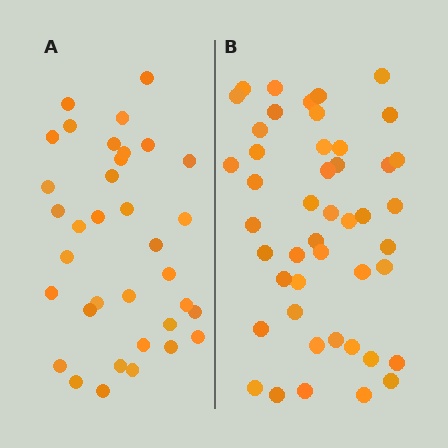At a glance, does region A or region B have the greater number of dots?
Region B (the right region) has more dots.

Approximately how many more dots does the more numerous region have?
Region B has roughly 12 or so more dots than region A.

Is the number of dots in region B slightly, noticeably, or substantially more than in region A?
Region B has noticeably more, but not dramatically so. The ratio is roughly 1.3 to 1.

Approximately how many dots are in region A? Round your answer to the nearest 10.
About 40 dots. (The exact count is 35, which rounds to 40.)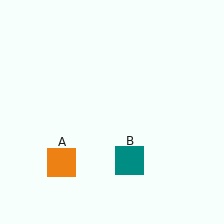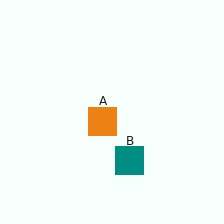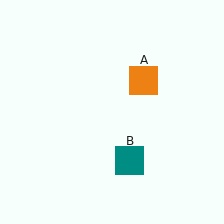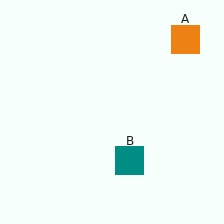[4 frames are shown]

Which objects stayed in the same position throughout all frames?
Teal square (object B) remained stationary.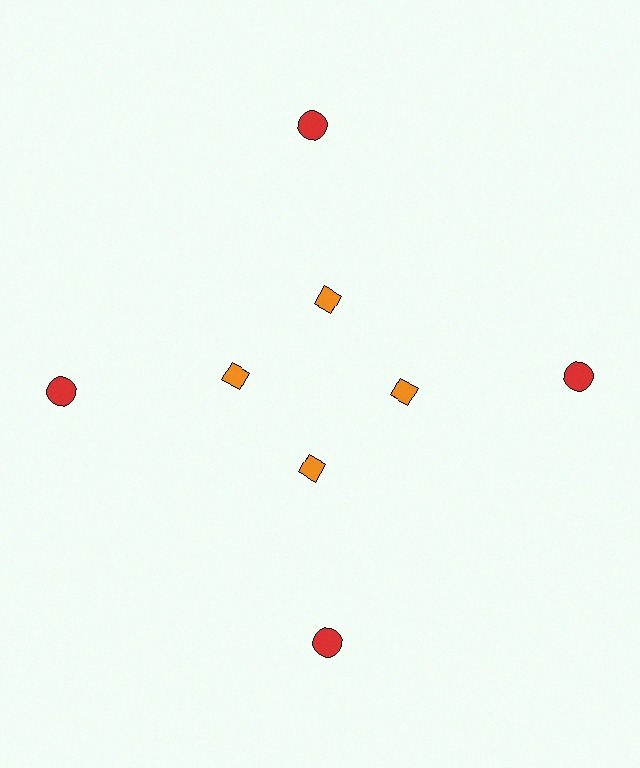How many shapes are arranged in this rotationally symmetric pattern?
There are 8 shapes, arranged in 4 groups of 2.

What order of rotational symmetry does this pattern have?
This pattern has 4-fold rotational symmetry.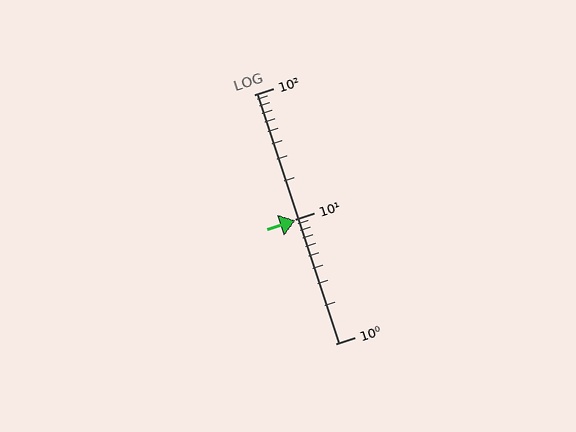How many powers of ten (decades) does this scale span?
The scale spans 2 decades, from 1 to 100.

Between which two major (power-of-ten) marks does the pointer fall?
The pointer is between 1 and 10.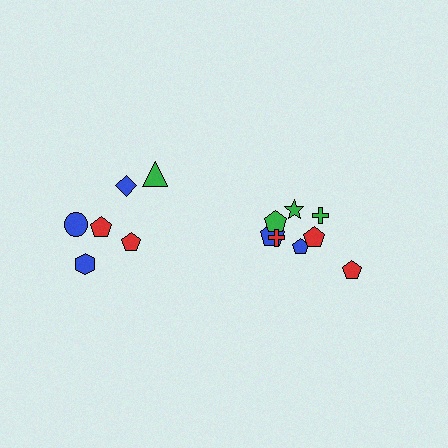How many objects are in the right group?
There are 8 objects.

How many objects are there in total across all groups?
There are 14 objects.